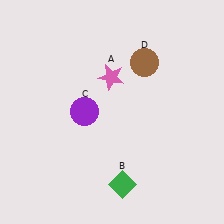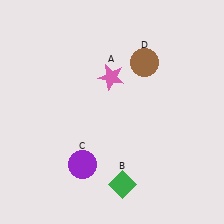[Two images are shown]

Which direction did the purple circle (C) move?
The purple circle (C) moved down.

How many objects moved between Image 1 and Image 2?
1 object moved between the two images.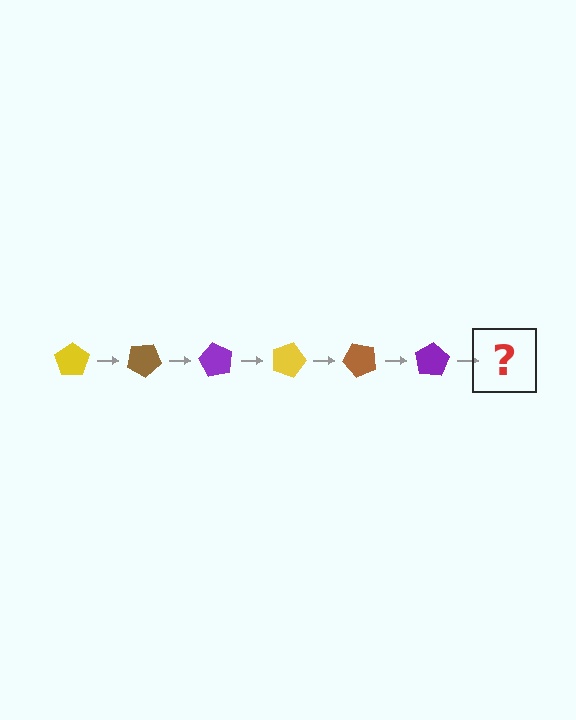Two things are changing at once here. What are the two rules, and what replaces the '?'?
The two rules are that it rotates 30 degrees each step and the color cycles through yellow, brown, and purple. The '?' should be a yellow pentagon, rotated 180 degrees from the start.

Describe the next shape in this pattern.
It should be a yellow pentagon, rotated 180 degrees from the start.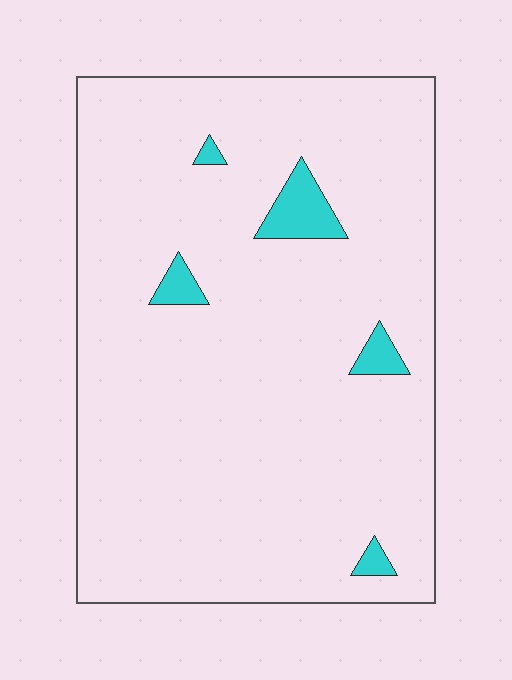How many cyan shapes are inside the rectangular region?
5.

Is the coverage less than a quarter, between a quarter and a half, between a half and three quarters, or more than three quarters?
Less than a quarter.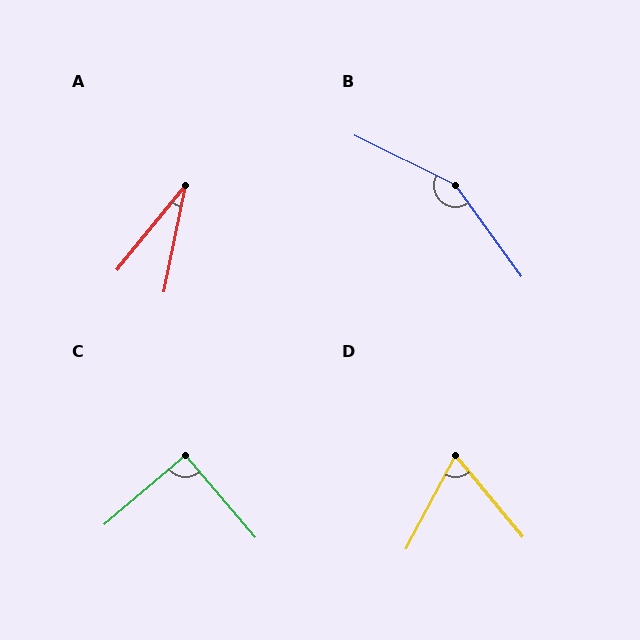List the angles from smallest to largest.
A (27°), D (68°), C (90°), B (152°).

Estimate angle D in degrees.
Approximately 68 degrees.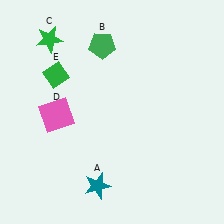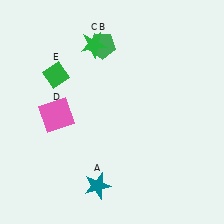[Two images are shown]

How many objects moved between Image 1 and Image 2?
1 object moved between the two images.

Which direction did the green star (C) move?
The green star (C) moved right.